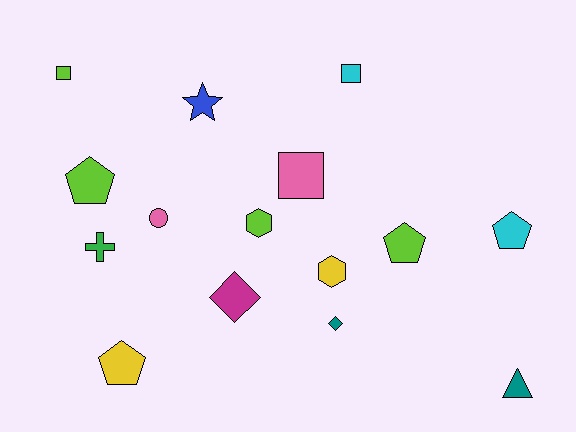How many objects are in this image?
There are 15 objects.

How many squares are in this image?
There are 3 squares.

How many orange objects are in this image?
There are no orange objects.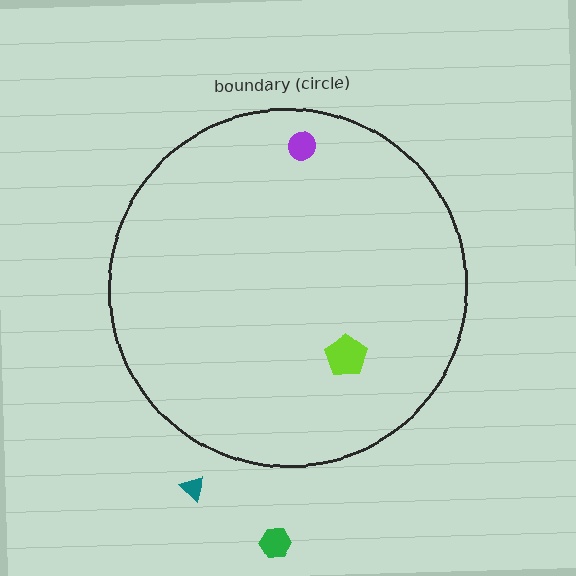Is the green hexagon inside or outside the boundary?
Outside.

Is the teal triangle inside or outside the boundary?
Outside.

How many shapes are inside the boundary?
2 inside, 2 outside.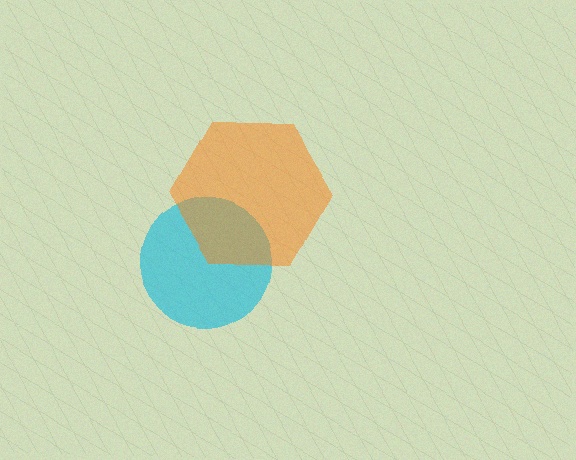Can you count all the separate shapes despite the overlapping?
Yes, there are 2 separate shapes.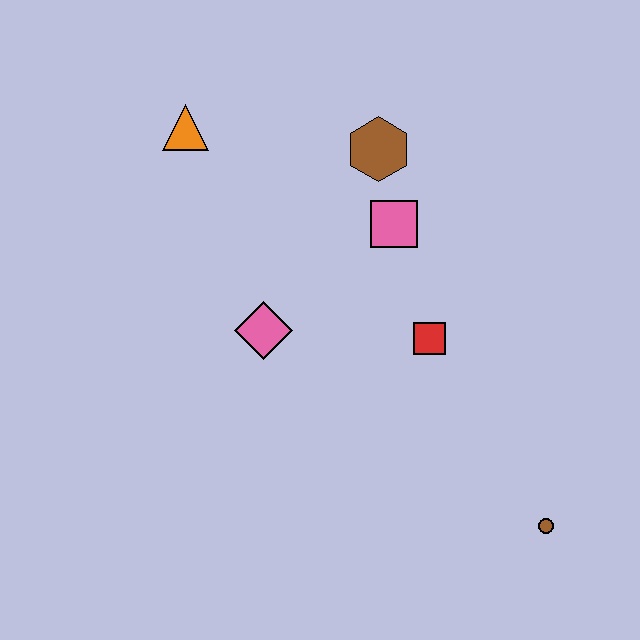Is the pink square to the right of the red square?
No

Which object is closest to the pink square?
The brown hexagon is closest to the pink square.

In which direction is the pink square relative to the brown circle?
The pink square is above the brown circle.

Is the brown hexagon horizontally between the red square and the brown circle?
No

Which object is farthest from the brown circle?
The orange triangle is farthest from the brown circle.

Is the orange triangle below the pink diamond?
No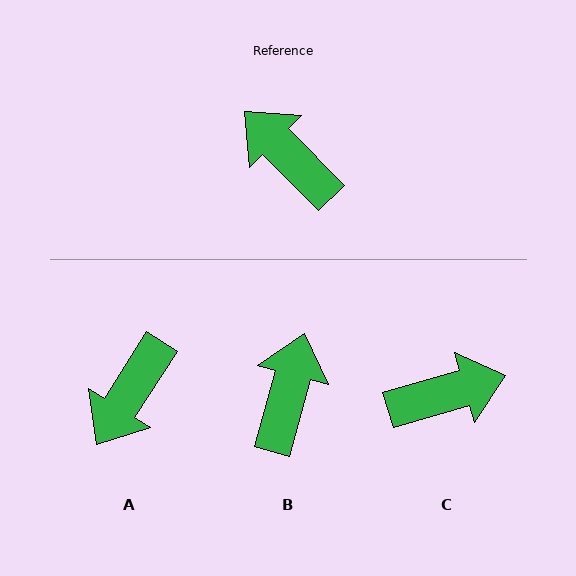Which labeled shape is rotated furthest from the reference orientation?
C, about 119 degrees away.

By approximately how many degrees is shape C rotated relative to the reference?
Approximately 119 degrees clockwise.